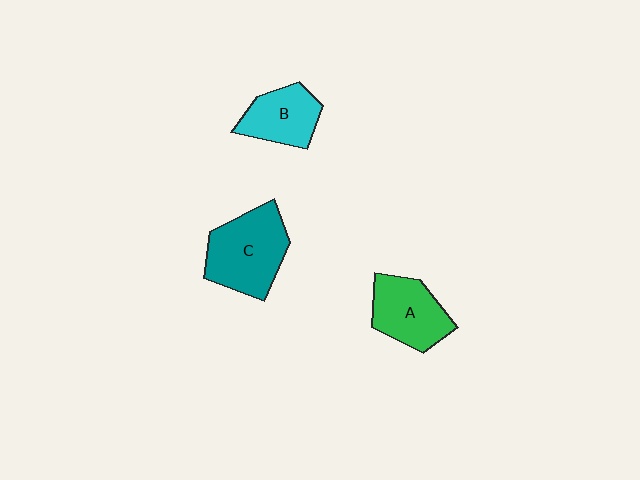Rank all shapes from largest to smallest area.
From largest to smallest: C (teal), A (green), B (cyan).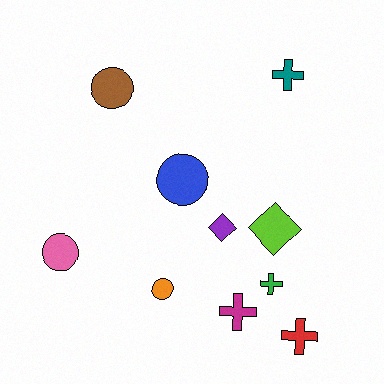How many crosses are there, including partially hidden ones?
There are 4 crosses.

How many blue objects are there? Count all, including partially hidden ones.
There is 1 blue object.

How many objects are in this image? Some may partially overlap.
There are 10 objects.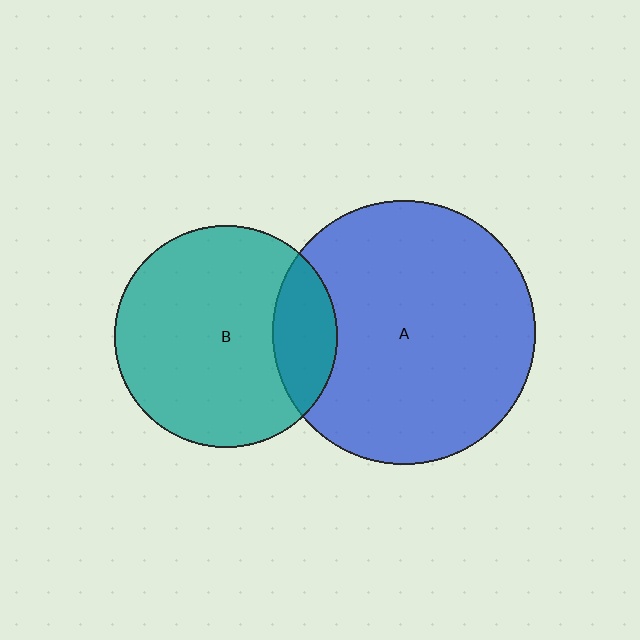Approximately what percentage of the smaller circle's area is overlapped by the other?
Approximately 20%.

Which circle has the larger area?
Circle A (blue).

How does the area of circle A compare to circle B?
Approximately 1.4 times.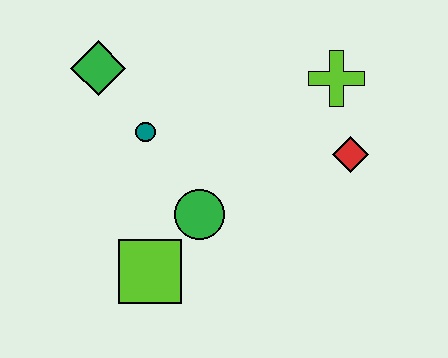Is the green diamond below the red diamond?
No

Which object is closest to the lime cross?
The red diamond is closest to the lime cross.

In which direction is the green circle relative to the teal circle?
The green circle is below the teal circle.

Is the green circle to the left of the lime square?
No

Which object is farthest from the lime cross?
The lime square is farthest from the lime cross.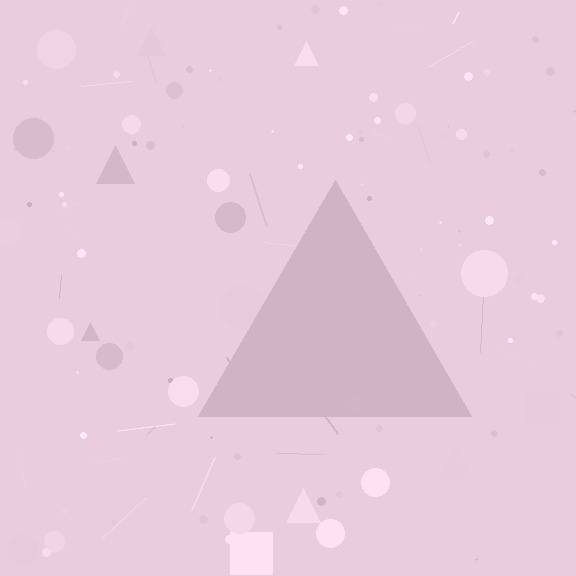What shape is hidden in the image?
A triangle is hidden in the image.